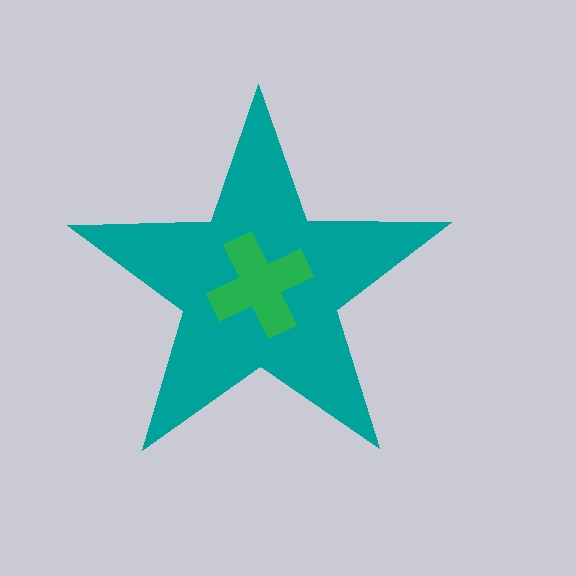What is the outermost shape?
The teal star.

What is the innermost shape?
The green cross.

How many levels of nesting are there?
2.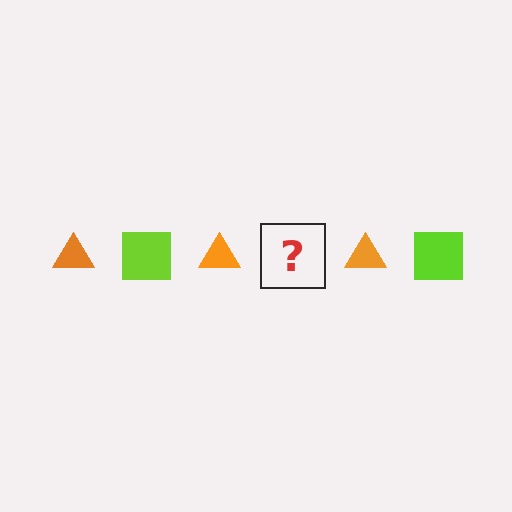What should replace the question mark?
The question mark should be replaced with a lime square.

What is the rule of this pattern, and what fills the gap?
The rule is that the pattern alternates between orange triangle and lime square. The gap should be filled with a lime square.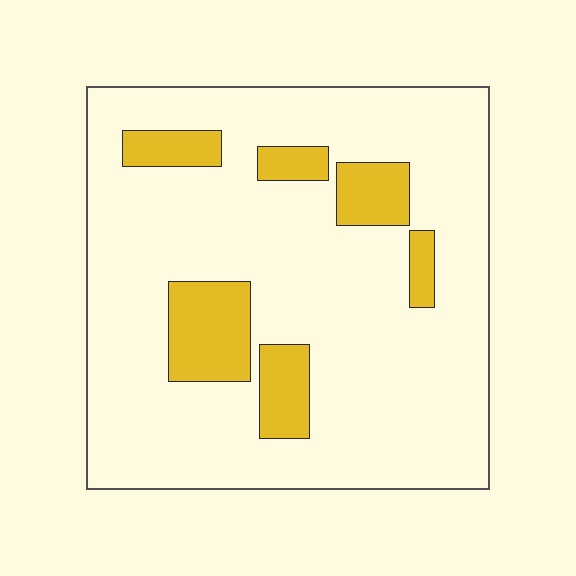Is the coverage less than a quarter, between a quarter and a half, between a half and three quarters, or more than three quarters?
Less than a quarter.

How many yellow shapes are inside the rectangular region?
6.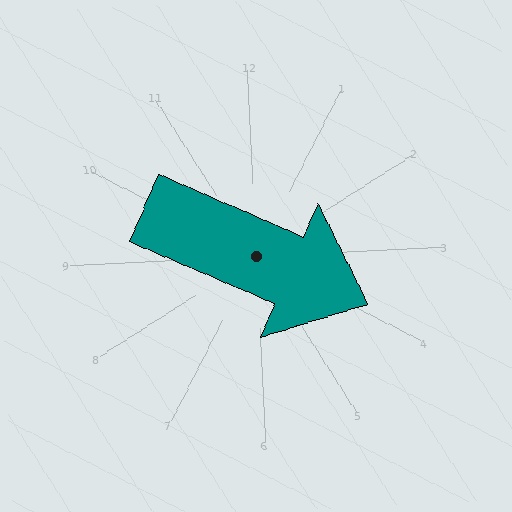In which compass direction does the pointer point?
Southeast.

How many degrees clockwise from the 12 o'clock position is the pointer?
Approximately 116 degrees.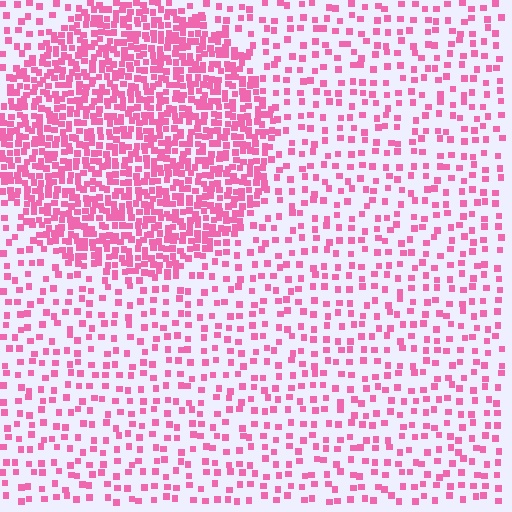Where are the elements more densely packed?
The elements are more densely packed inside the circle boundary.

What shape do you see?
I see a circle.